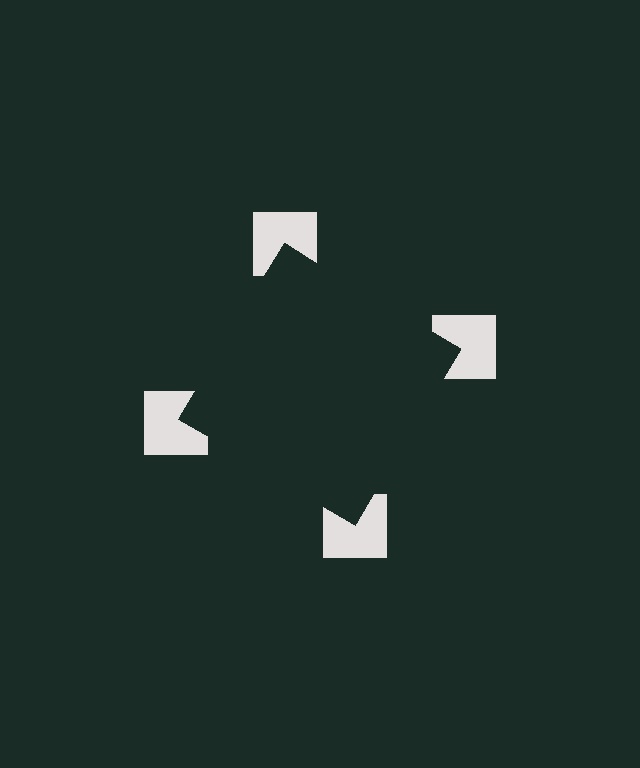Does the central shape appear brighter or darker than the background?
It typically appears slightly darker than the background, even though no actual brightness change is drawn.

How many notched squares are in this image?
There are 4 — one at each vertex of the illusory square.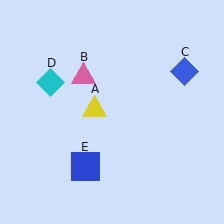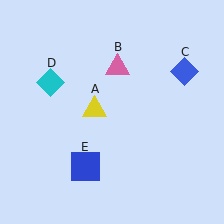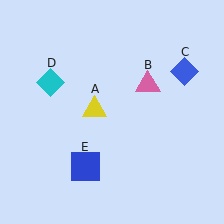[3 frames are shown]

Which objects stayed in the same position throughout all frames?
Yellow triangle (object A) and blue diamond (object C) and cyan diamond (object D) and blue square (object E) remained stationary.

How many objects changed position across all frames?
1 object changed position: pink triangle (object B).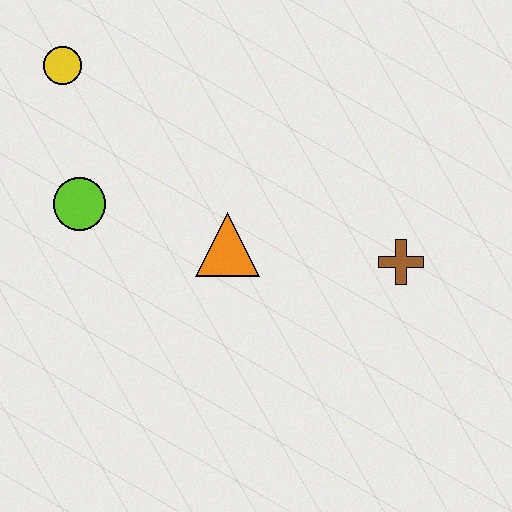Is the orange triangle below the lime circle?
Yes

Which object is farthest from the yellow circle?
The brown cross is farthest from the yellow circle.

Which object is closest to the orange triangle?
The lime circle is closest to the orange triangle.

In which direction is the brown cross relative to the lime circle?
The brown cross is to the right of the lime circle.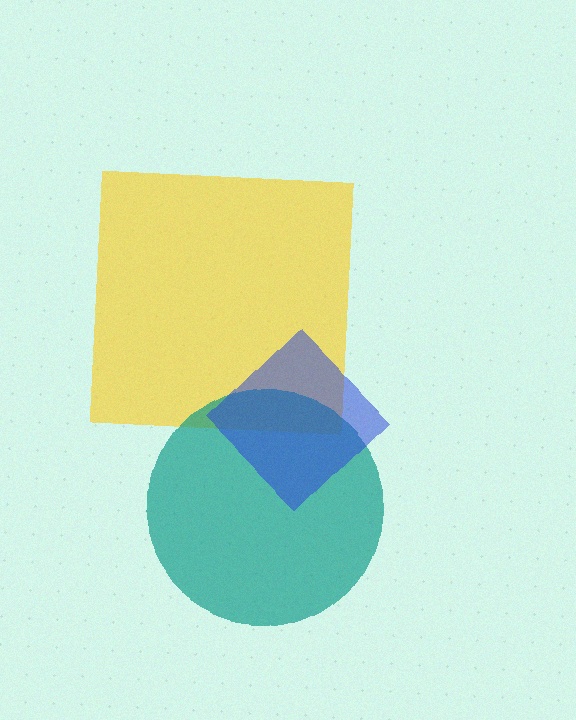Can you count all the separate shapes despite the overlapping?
Yes, there are 3 separate shapes.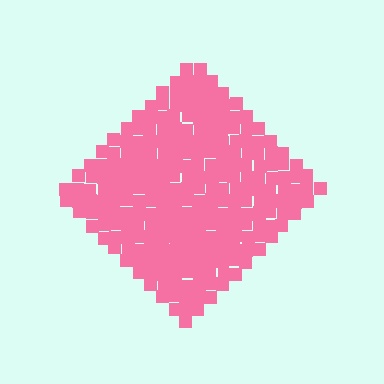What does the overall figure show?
The overall figure shows a diamond.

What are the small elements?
The small elements are squares.